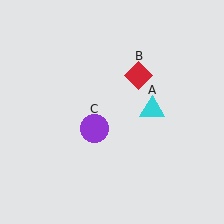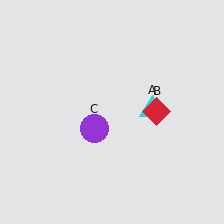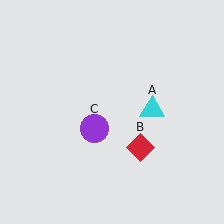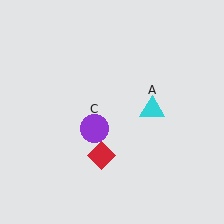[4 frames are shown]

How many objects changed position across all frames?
1 object changed position: red diamond (object B).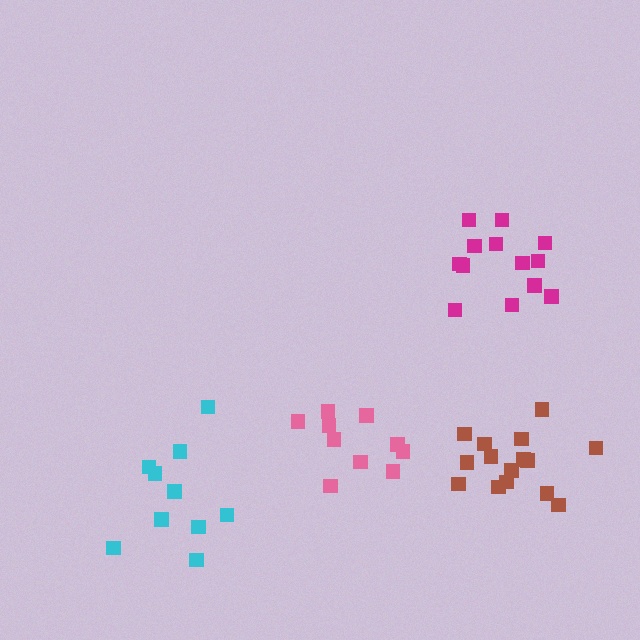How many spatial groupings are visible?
There are 4 spatial groupings.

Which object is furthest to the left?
The cyan cluster is leftmost.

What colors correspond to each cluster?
The clusters are colored: cyan, magenta, brown, pink.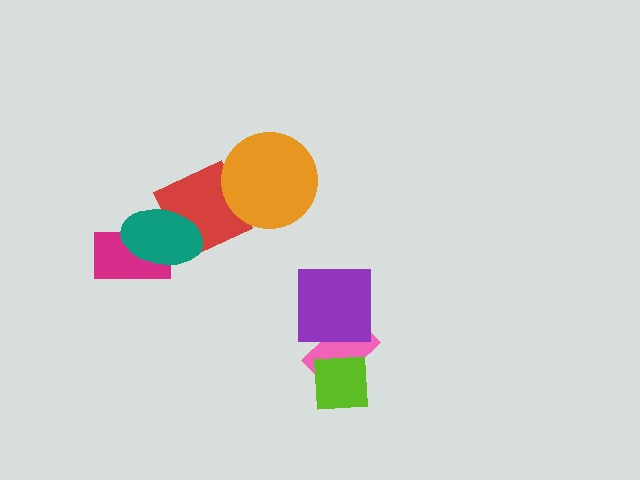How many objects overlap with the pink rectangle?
2 objects overlap with the pink rectangle.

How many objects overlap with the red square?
2 objects overlap with the red square.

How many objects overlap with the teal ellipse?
2 objects overlap with the teal ellipse.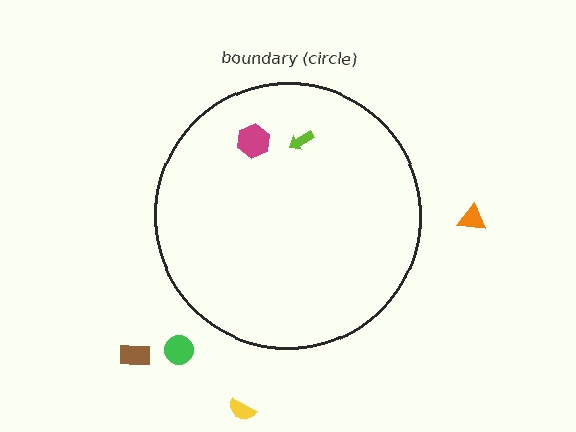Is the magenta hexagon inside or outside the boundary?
Inside.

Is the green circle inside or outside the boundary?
Outside.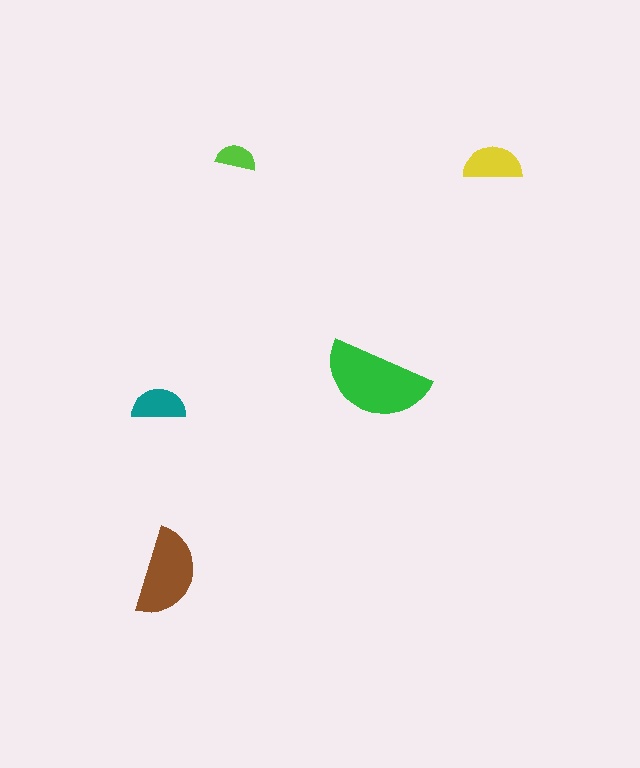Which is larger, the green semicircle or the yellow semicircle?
The green one.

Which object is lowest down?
The brown semicircle is bottommost.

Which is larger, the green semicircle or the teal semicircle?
The green one.